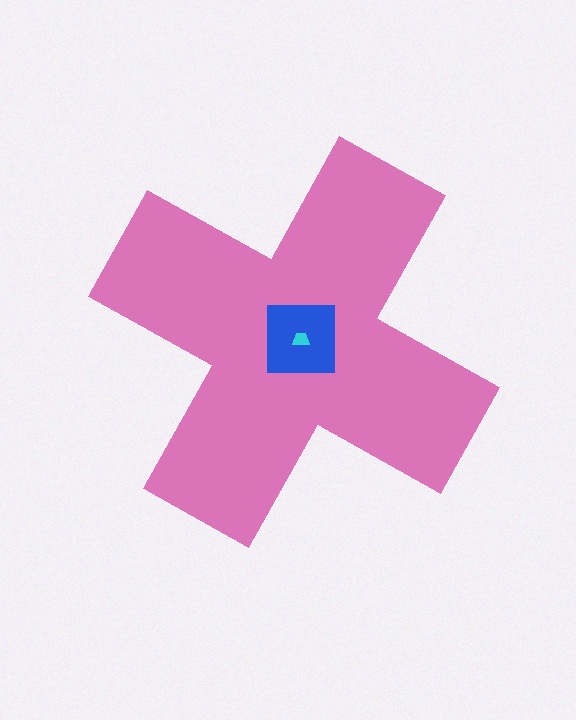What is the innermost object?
The cyan trapezoid.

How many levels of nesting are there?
3.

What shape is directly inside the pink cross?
The blue square.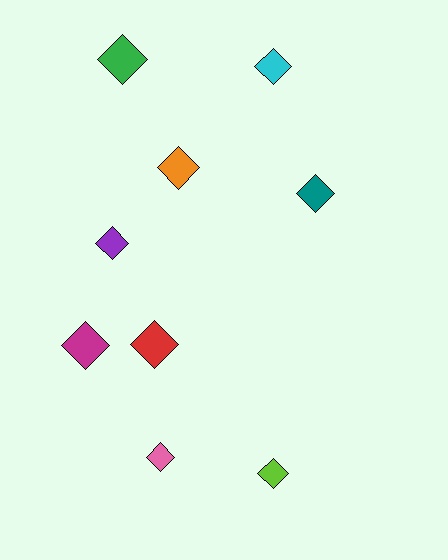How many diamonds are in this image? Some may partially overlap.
There are 9 diamonds.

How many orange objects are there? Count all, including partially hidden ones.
There is 1 orange object.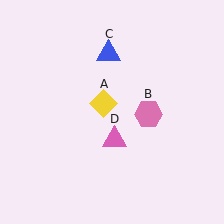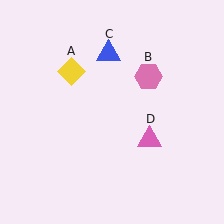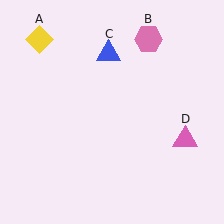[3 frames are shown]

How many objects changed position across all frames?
3 objects changed position: yellow diamond (object A), pink hexagon (object B), pink triangle (object D).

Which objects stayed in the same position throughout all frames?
Blue triangle (object C) remained stationary.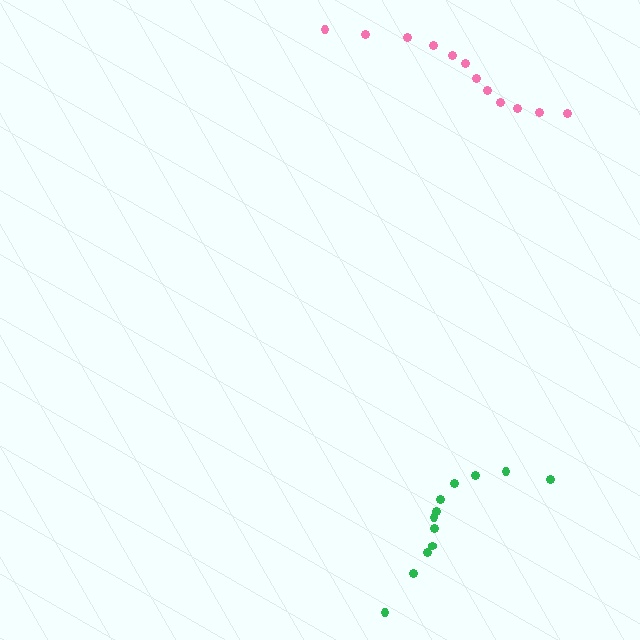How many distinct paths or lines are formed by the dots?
There are 2 distinct paths.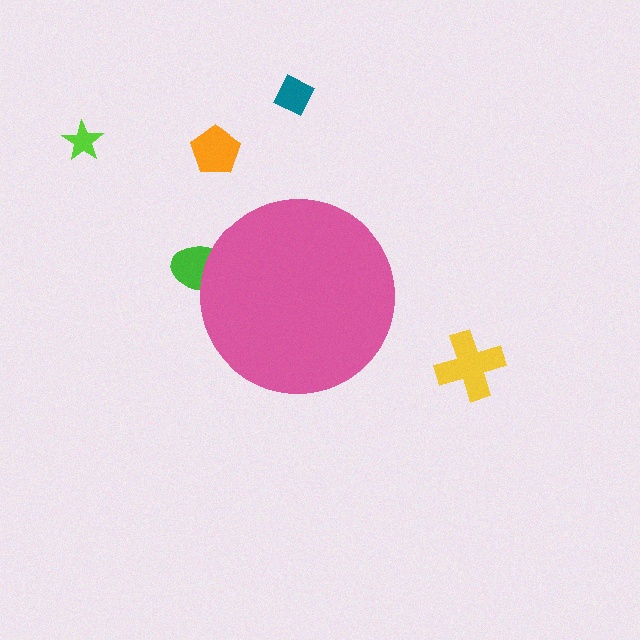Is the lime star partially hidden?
No, the lime star is fully visible.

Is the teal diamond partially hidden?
No, the teal diamond is fully visible.